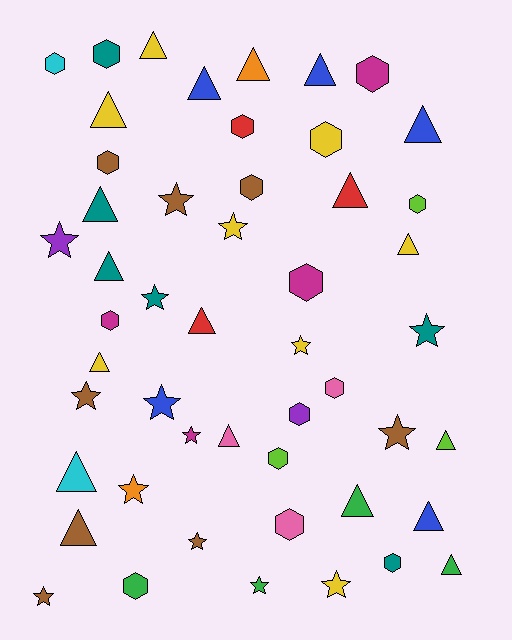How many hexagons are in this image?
There are 16 hexagons.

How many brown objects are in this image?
There are 8 brown objects.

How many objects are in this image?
There are 50 objects.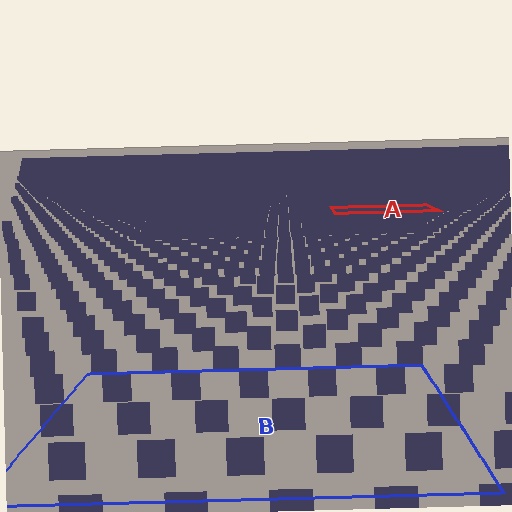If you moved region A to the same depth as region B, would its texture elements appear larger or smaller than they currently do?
They would appear larger. At a closer depth, the same texture elements are projected at a bigger on-screen size.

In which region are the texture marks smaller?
The texture marks are smaller in region A, because it is farther away.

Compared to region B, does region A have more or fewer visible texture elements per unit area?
Region A has more texture elements per unit area — they are packed more densely because it is farther away.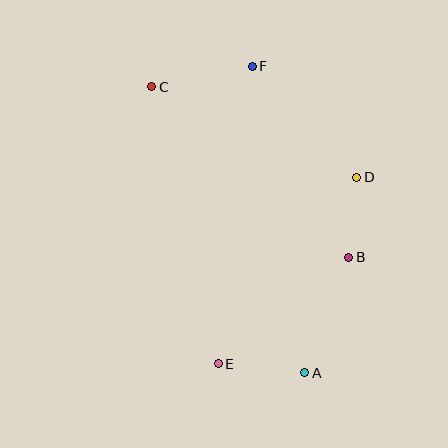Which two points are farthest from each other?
Points A and C are farthest from each other.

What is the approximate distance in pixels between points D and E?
The distance between D and E is approximately 232 pixels.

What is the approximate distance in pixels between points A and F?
The distance between A and F is approximately 311 pixels.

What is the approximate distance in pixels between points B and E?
The distance between B and E is approximately 168 pixels.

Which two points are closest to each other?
Points B and D are closest to each other.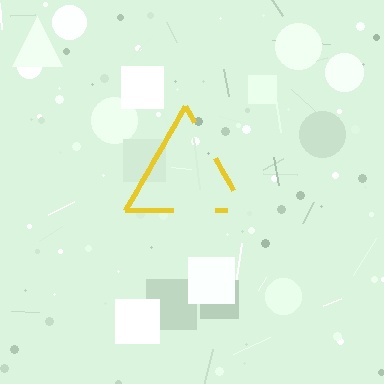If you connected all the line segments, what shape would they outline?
They would outline a triangle.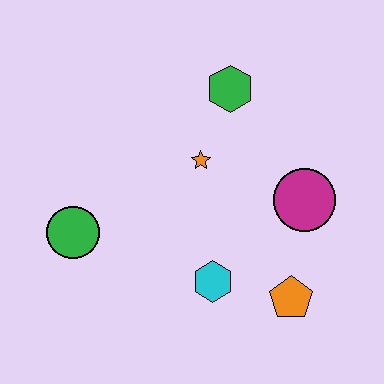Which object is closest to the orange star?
The green hexagon is closest to the orange star.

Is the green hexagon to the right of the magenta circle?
No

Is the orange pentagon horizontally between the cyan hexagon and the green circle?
No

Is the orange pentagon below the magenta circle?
Yes